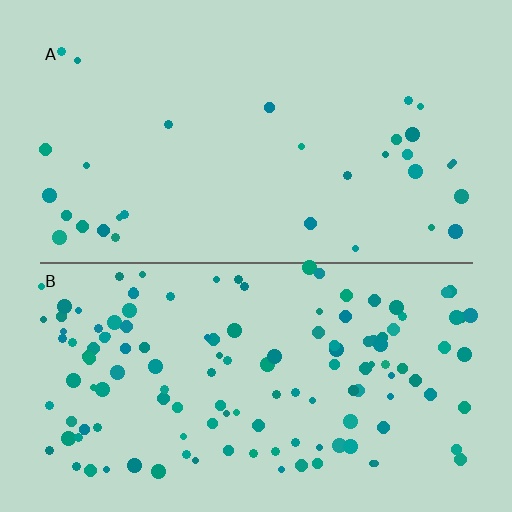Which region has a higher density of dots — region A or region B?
B (the bottom).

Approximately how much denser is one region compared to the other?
Approximately 4.1× — region B over region A.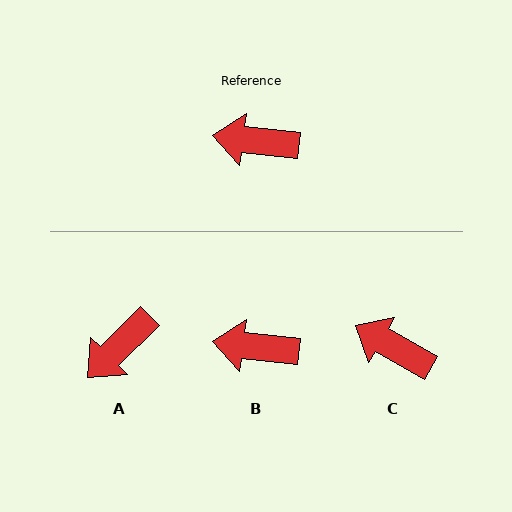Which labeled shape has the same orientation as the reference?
B.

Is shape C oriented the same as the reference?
No, it is off by about 23 degrees.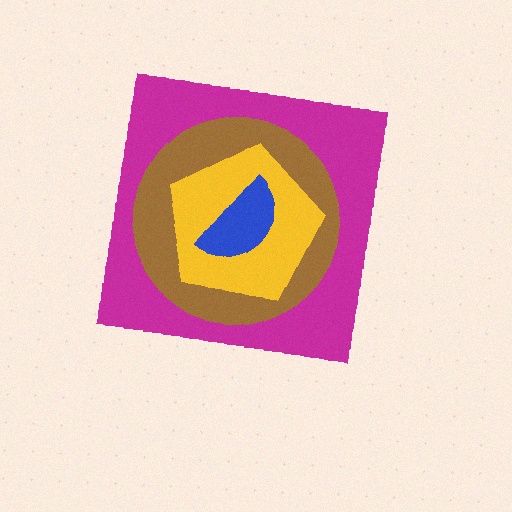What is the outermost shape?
The magenta square.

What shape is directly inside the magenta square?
The brown circle.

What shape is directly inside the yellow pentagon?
The blue semicircle.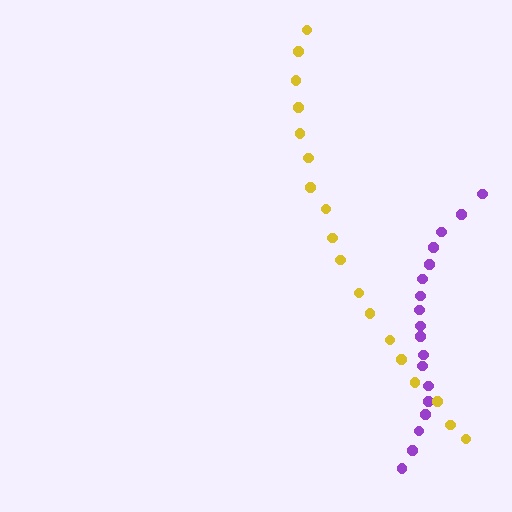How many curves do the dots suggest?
There are 2 distinct paths.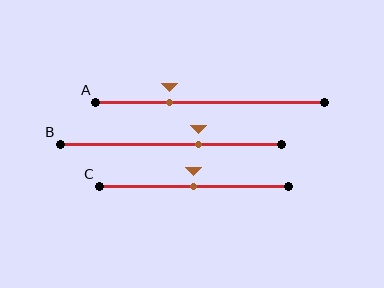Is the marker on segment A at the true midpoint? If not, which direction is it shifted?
No, the marker on segment A is shifted to the left by about 18% of the segment length.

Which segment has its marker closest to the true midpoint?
Segment C has its marker closest to the true midpoint.